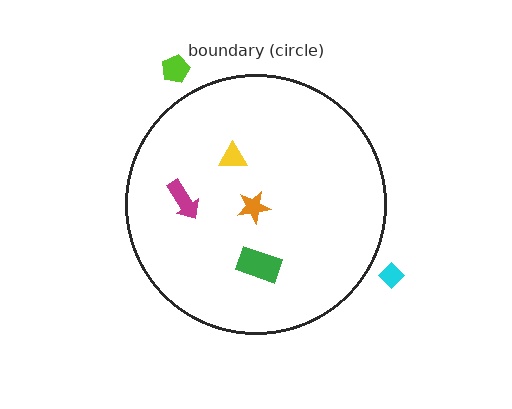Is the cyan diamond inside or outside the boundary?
Outside.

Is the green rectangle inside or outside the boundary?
Inside.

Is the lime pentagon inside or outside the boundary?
Outside.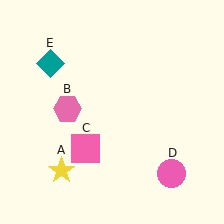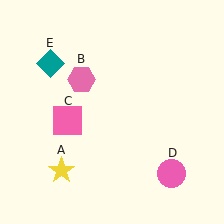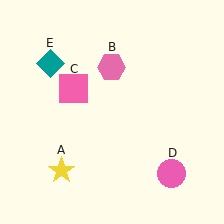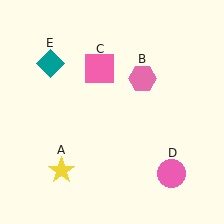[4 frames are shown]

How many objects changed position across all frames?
2 objects changed position: pink hexagon (object B), pink square (object C).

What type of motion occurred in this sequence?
The pink hexagon (object B), pink square (object C) rotated clockwise around the center of the scene.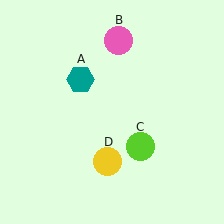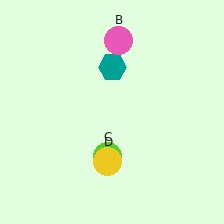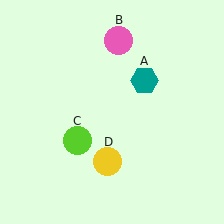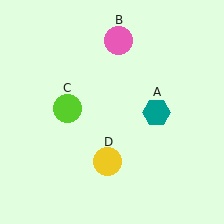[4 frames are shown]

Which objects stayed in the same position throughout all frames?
Pink circle (object B) and yellow circle (object D) remained stationary.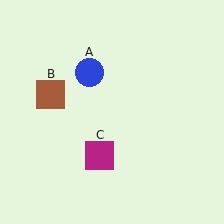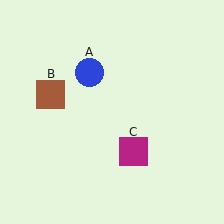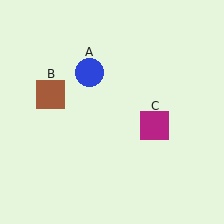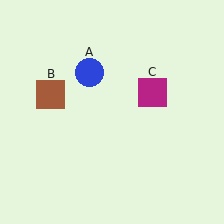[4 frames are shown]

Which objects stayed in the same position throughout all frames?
Blue circle (object A) and brown square (object B) remained stationary.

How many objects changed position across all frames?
1 object changed position: magenta square (object C).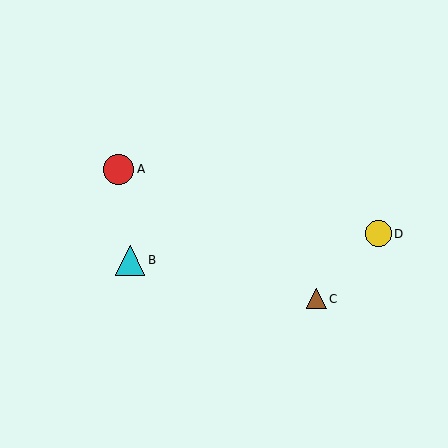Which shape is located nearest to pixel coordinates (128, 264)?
The cyan triangle (labeled B) at (130, 260) is nearest to that location.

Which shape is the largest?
The red circle (labeled A) is the largest.